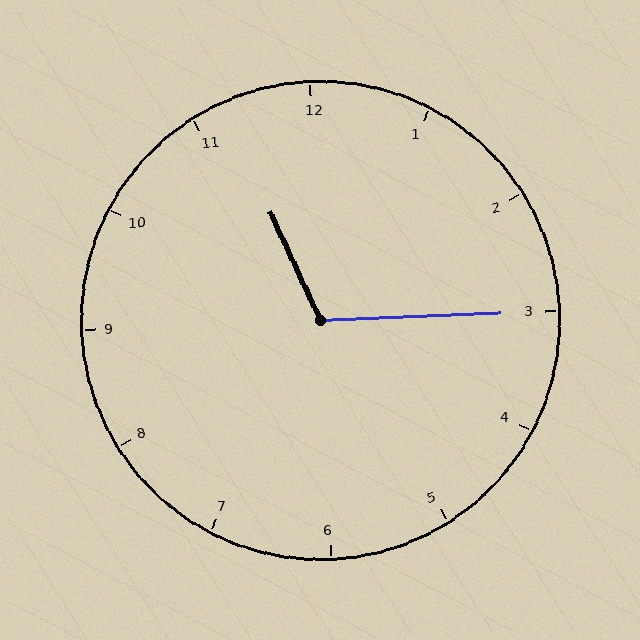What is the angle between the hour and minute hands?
Approximately 112 degrees.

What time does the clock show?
11:15.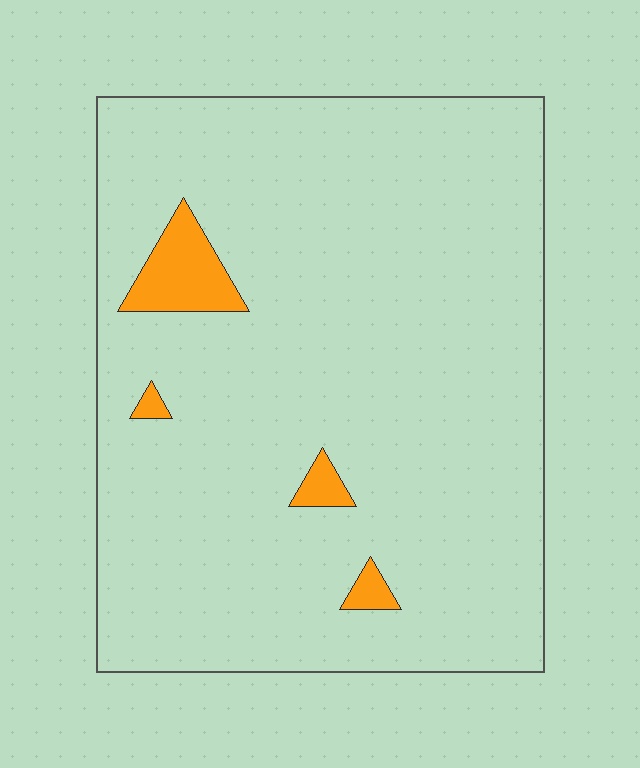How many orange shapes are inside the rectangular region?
4.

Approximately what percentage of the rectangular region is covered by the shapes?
Approximately 5%.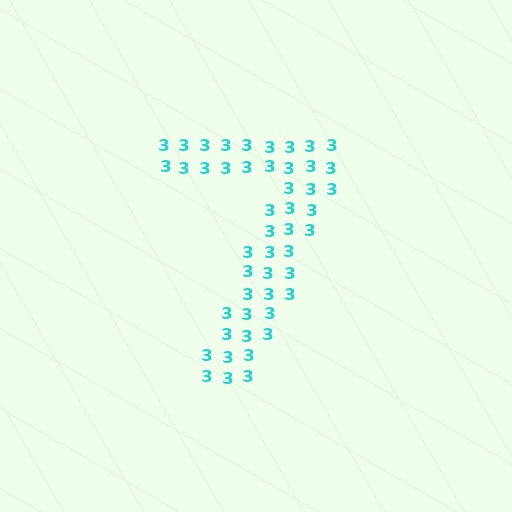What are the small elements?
The small elements are digit 3's.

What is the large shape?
The large shape is the digit 7.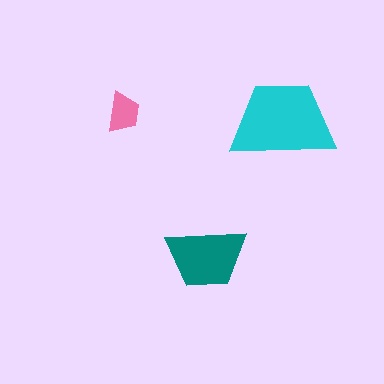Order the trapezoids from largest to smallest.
the cyan one, the teal one, the pink one.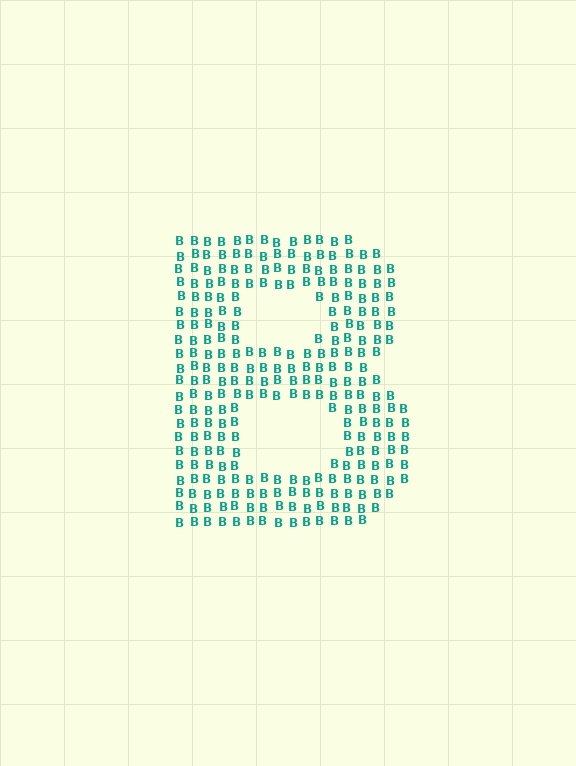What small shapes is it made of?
It is made of small letter B's.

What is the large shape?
The large shape is the letter B.